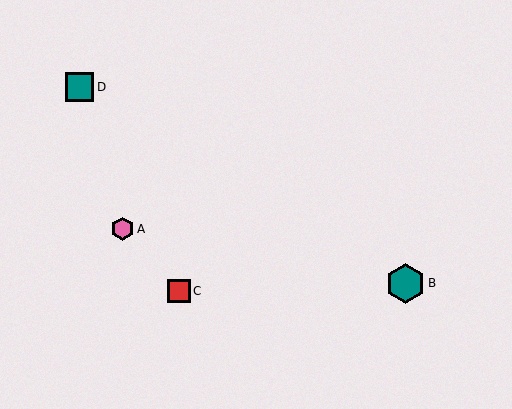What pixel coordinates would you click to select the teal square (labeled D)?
Click at (80, 87) to select the teal square D.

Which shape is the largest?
The teal hexagon (labeled B) is the largest.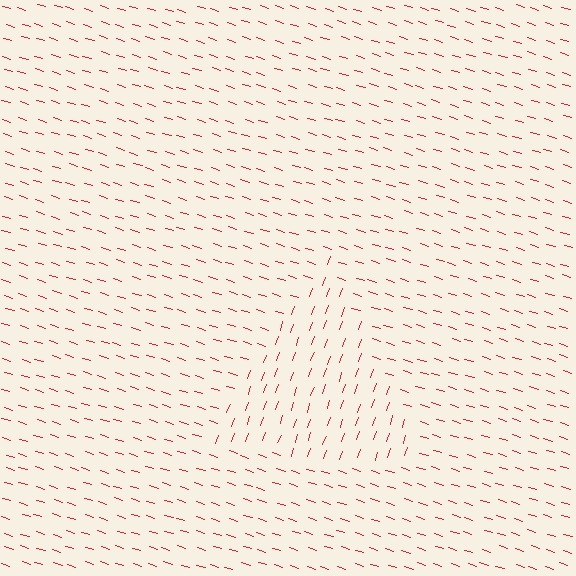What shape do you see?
I see a triangle.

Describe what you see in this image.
The image is filled with small red line segments. A triangle region in the image has lines oriented differently from the surrounding lines, creating a visible texture boundary.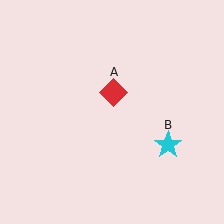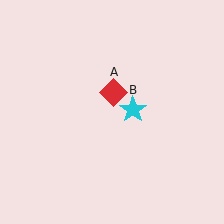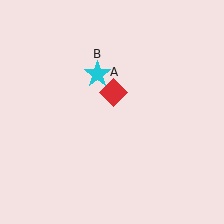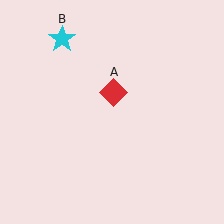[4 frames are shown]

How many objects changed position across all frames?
1 object changed position: cyan star (object B).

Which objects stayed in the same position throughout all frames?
Red diamond (object A) remained stationary.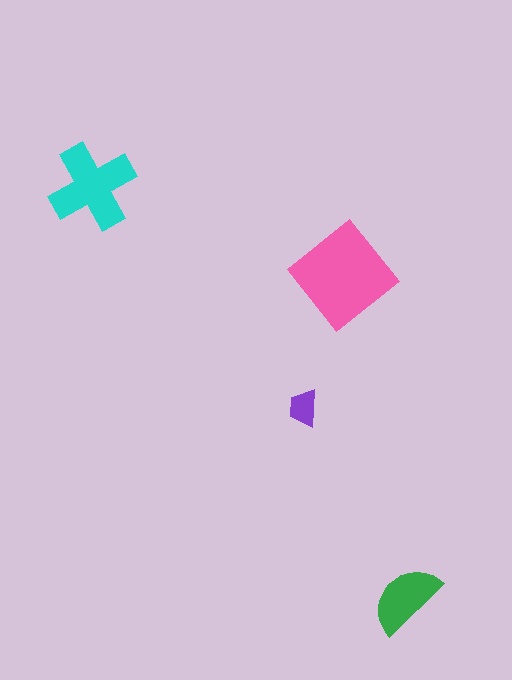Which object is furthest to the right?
The green semicircle is rightmost.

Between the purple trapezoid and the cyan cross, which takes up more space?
The cyan cross.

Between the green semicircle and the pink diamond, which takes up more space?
The pink diamond.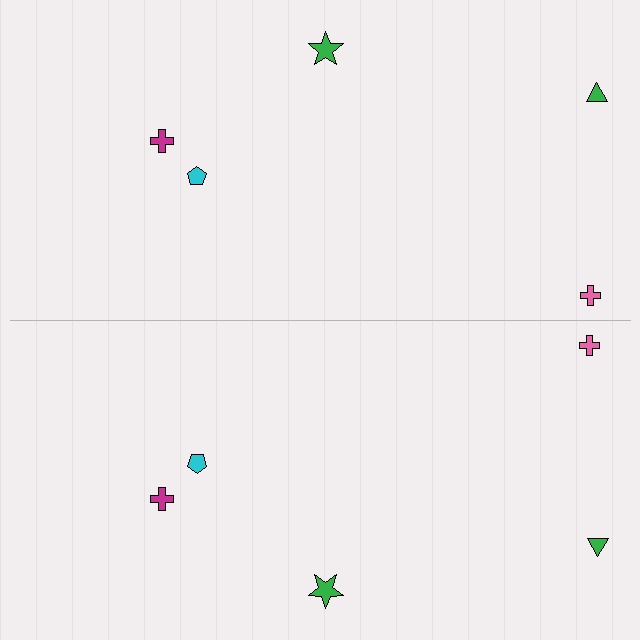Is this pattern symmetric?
Yes, this pattern has bilateral (reflection) symmetry.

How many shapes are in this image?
There are 10 shapes in this image.